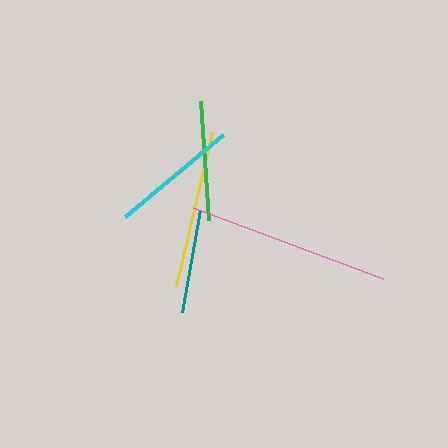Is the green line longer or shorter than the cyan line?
The cyan line is longer than the green line.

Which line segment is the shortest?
The teal line is the shortest at approximately 103 pixels.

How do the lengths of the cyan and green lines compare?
The cyan and green lines are approximately the same length.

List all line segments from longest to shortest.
From longest to shortest: pink, yellow, cyan, green, teal.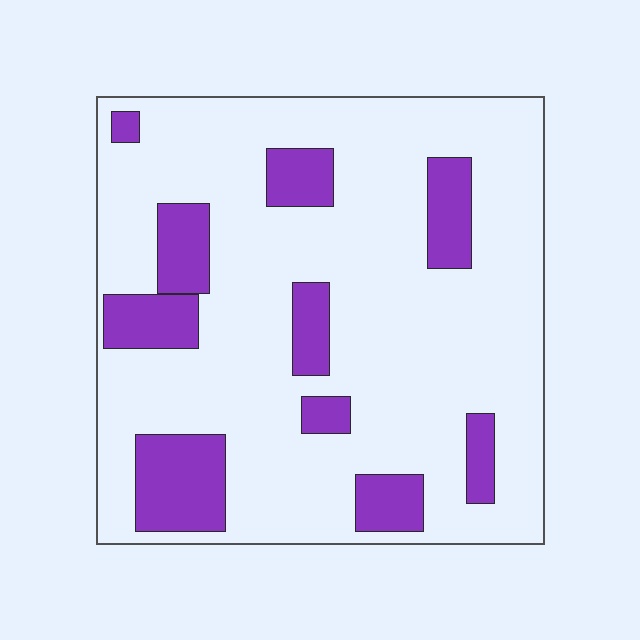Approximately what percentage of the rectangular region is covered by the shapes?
Approximately 20%.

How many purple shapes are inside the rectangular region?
10.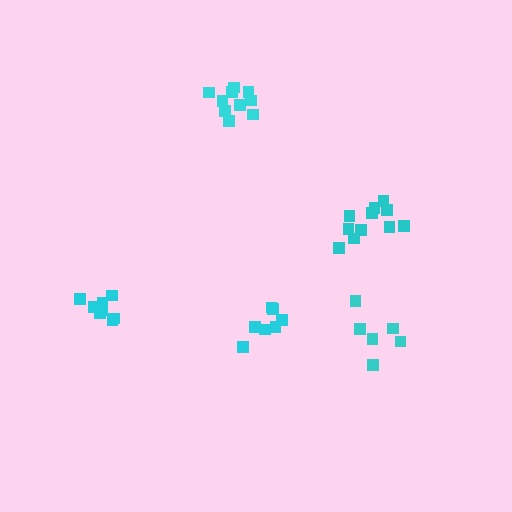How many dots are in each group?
Group 1: 7 dots, Group 2: 11 dots, Group 3: 8 dots, Group 4: 6 dots, Group 5: 10 dots (42 total).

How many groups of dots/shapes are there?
There are 5 groups.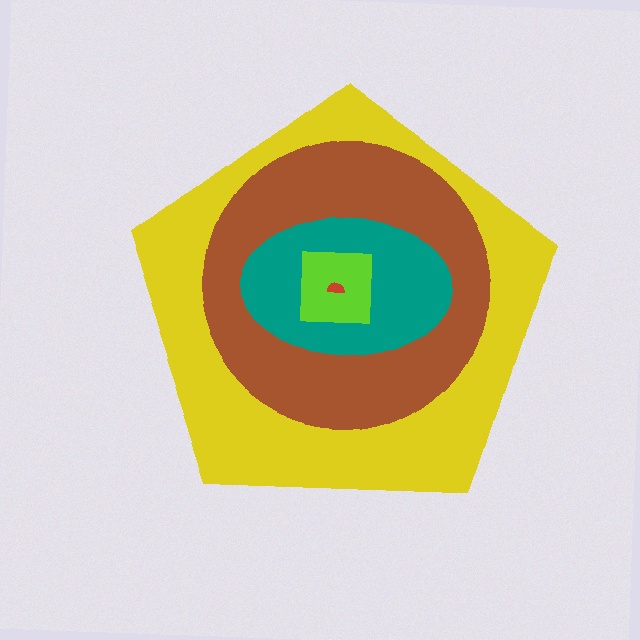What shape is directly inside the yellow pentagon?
The brown circle.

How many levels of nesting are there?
5.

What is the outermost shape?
The yellow pentagon.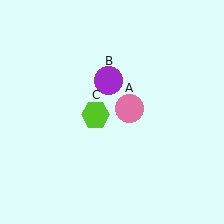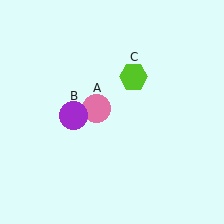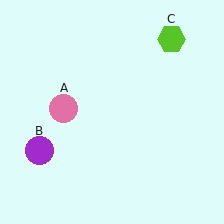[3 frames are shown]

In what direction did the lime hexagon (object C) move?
The lime hexagon (object C) moved up and to the right.